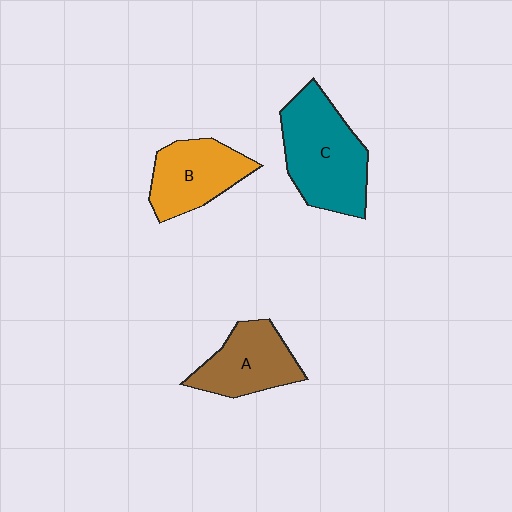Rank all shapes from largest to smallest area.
From largest to smallest: C (teal), B (orange), A (brown).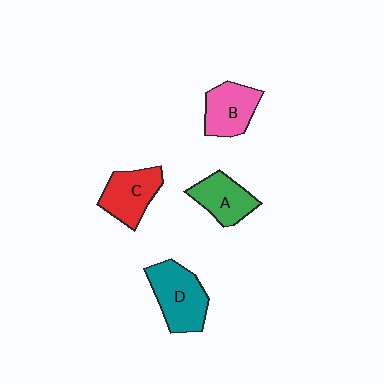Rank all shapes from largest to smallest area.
From largest to smallest: D (teal), C (red), B (pink), A (green).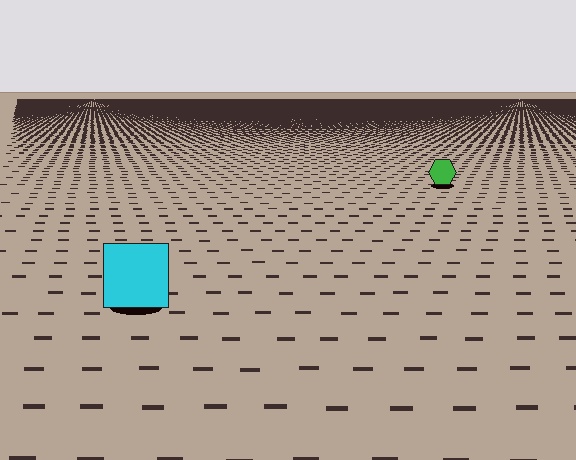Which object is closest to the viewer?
The cyan square is closest. The texture marks near it are larger and more spread out.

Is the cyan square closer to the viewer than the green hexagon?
Yes. The cyan square is closer — you can tell from the texture gradient: the ground texture is coarser near it.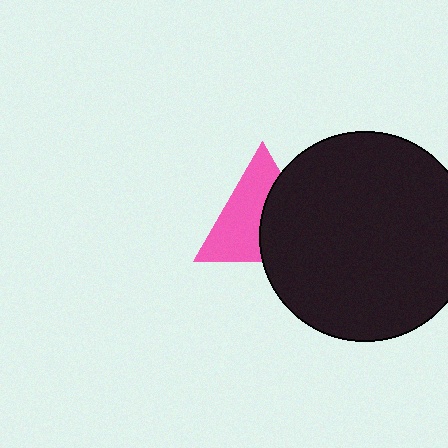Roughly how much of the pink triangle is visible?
About half of it is visible (roughly 56%).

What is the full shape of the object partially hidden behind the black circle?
The partially hidden object is a pink triangle.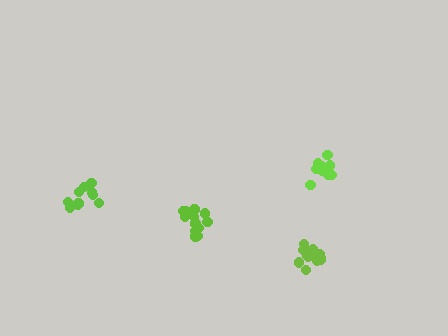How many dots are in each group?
Group 1: 12 dots, Group 2: 15 dots, Group 3: 10 dots, Group 4: 11 dots (48 total).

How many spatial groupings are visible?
There are 4 spatial groupings.